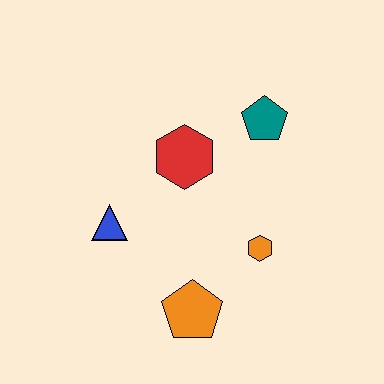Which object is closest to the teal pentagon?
The red hexagon is closest to the teal pentagon.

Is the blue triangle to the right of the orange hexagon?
No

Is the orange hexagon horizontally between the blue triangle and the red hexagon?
No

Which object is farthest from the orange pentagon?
The teal pentagon is farthest from the orange pentagon.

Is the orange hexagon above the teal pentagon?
No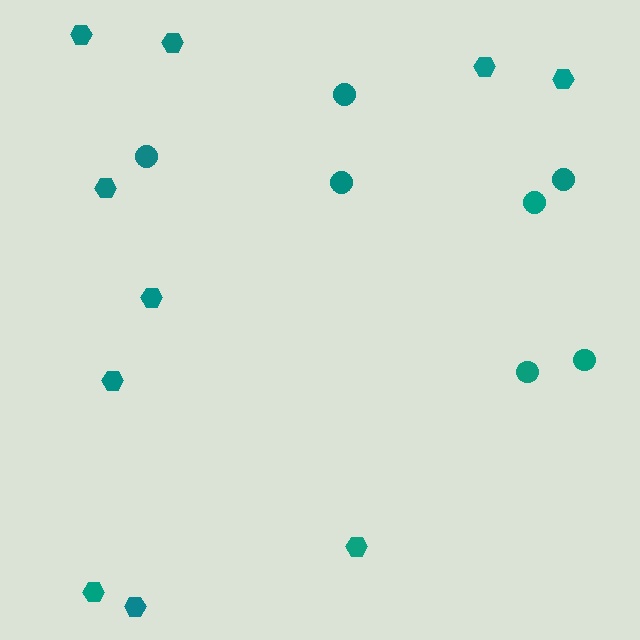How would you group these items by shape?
There are 2 groups: one group of hexagons (10) and one group of circles (7).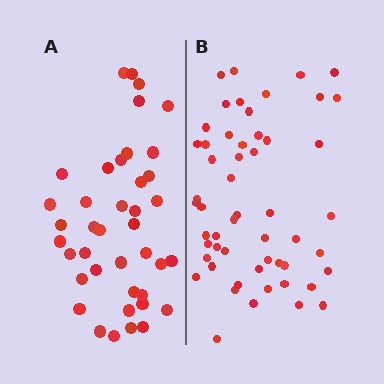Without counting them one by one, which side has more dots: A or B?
Region B (the right region) has more dots.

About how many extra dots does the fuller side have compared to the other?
Region B has approximately 15 more dots than region A.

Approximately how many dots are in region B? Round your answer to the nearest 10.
About 50 dots. (The exact count is 54, which rounds to 50.)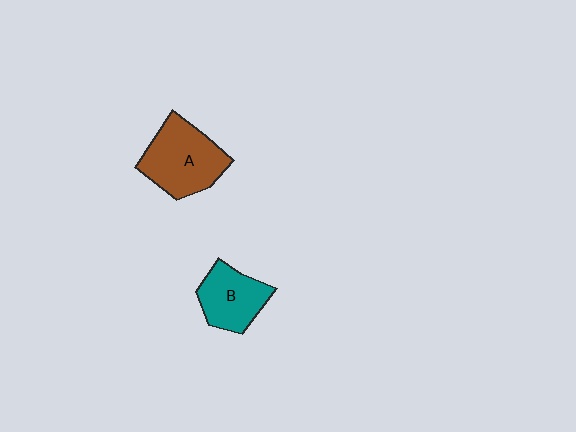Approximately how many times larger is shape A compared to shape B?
Approximately 1.3 times.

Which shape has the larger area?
Shape A (brown).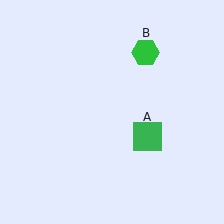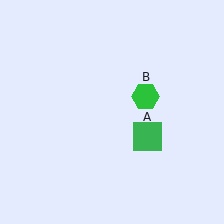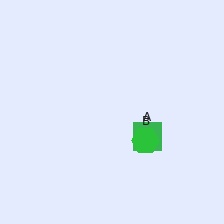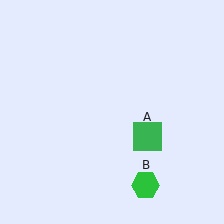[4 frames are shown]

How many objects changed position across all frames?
1 object changed position: green hexagon (object B).